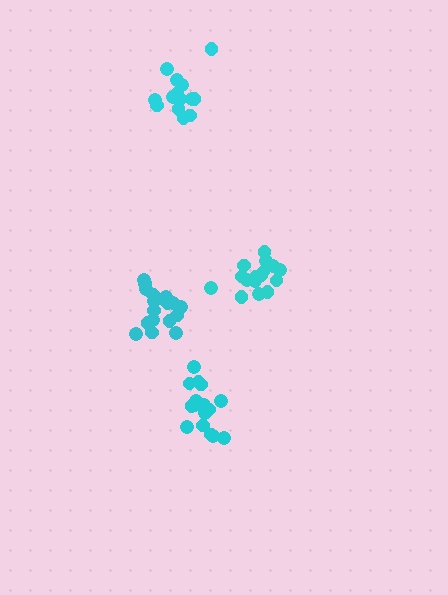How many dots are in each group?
Group 1: 17 dots, Group 2: 16 dots, Group 3: 15 dots, Group 4: 19 dots (67 total).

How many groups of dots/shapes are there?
There are 4 groups.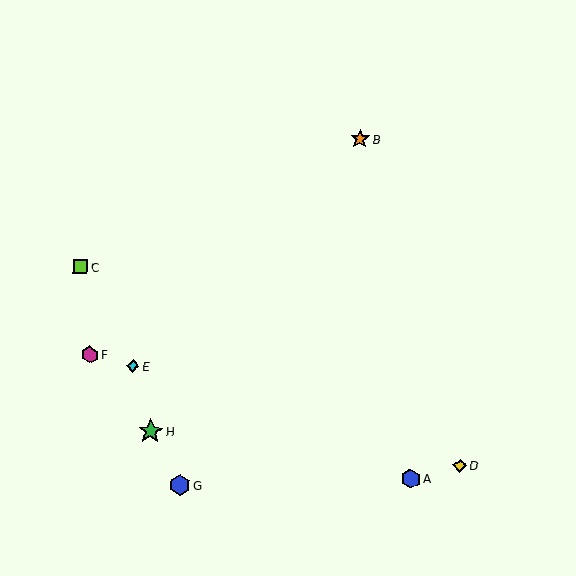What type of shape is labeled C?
Shape C is a lime square.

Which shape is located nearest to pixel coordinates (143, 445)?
The green star (labeled H) at (151, 431) is nearest to that location.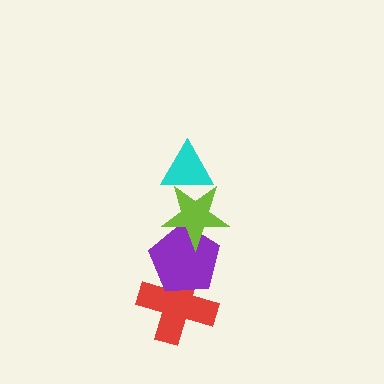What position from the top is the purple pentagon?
The purple pentagon is 3rd from the top.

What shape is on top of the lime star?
The cyan triangle is on top of the lime star.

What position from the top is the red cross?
The red cross is 4th from the top.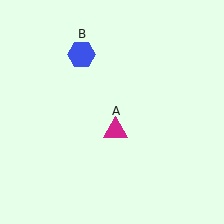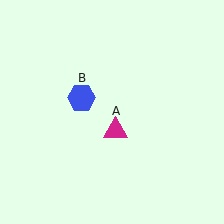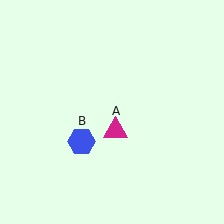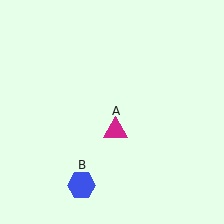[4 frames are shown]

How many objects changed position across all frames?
1 object changed position: blue hexagon (object B).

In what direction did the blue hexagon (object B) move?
The blue hexagon (object B) moved down.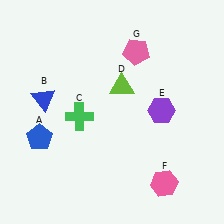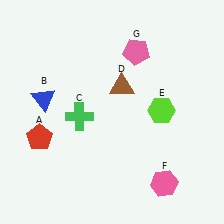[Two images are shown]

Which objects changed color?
A changed from blue to red. D changed from lime to brown. E changed from purple to lime.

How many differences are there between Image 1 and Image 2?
There are 3 differences between the two images.